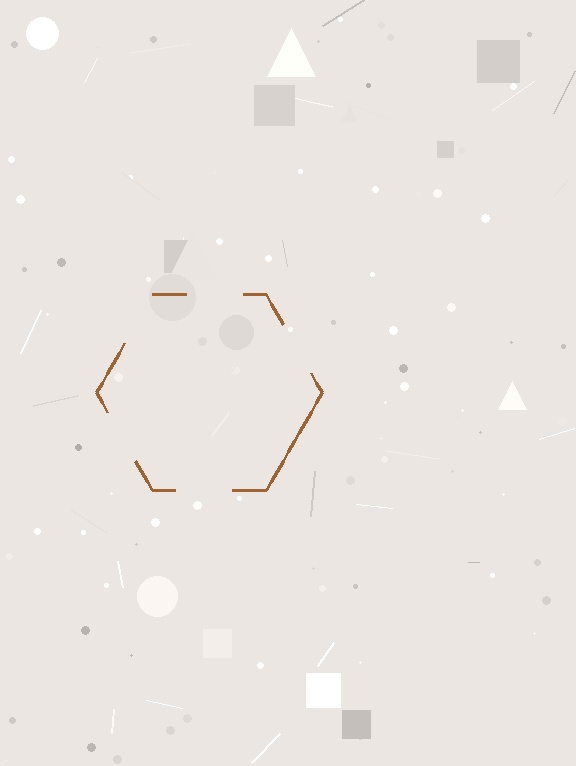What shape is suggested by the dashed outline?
The dashed outline suggests a hexagon.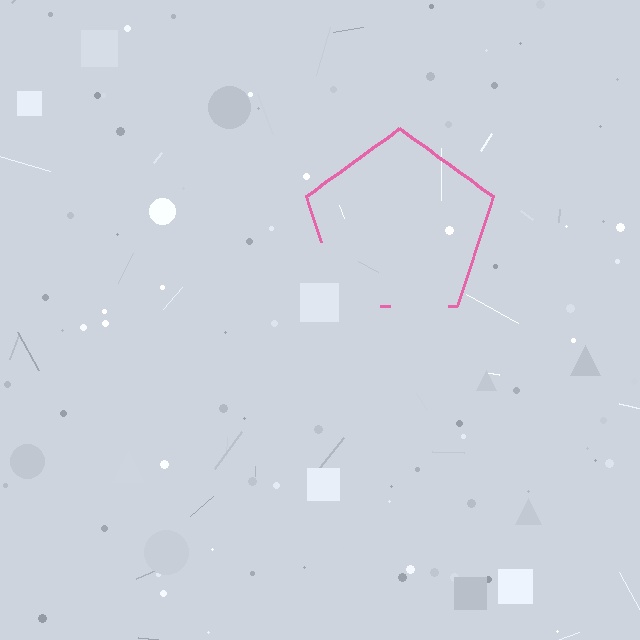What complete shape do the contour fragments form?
The contour fragments form a pentagon.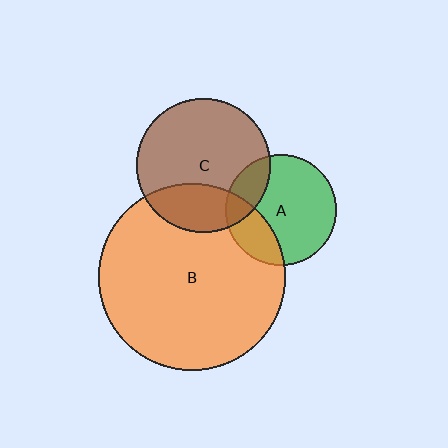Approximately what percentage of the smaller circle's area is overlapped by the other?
Approximately 25%.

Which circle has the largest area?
Circle B (orange).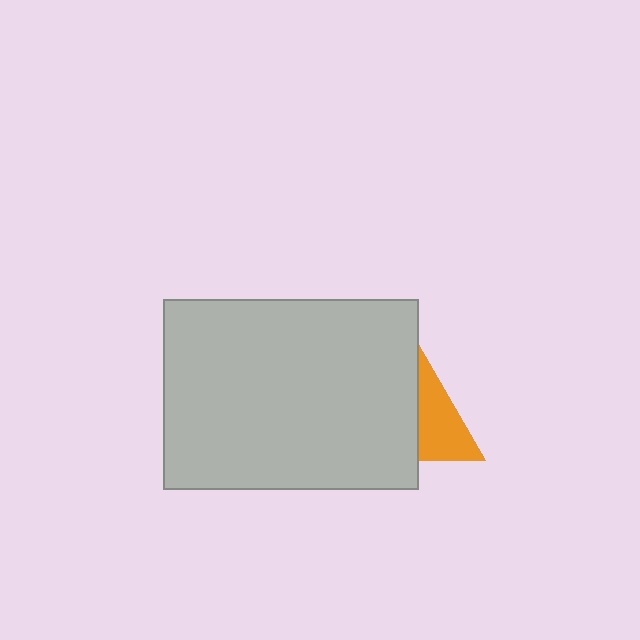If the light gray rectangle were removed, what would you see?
You would see the complete orange triangle.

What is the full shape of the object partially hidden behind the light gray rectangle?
The partially hidden object is an orange triangle.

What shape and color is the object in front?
The object in front is a light gray rectangle.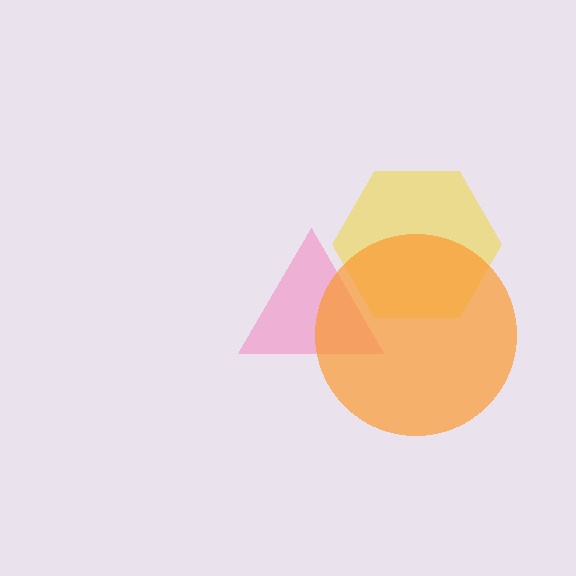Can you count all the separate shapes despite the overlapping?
Yes, there are 3 separate shapes.